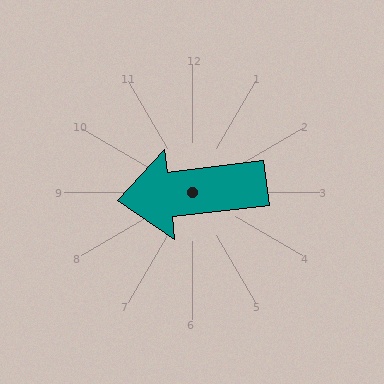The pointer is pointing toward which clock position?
Roughly 9 o'clock.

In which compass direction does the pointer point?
West.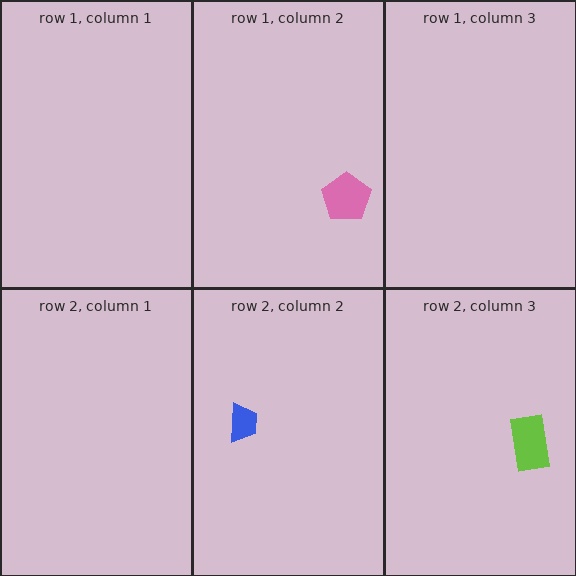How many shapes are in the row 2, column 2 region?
1.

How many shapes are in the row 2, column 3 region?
1.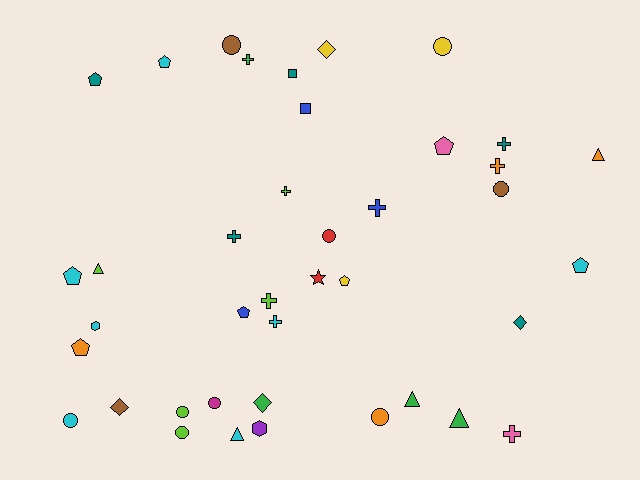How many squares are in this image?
There are 2 squares.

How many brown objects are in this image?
There are 3 brown objects.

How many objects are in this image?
There are 40 objects.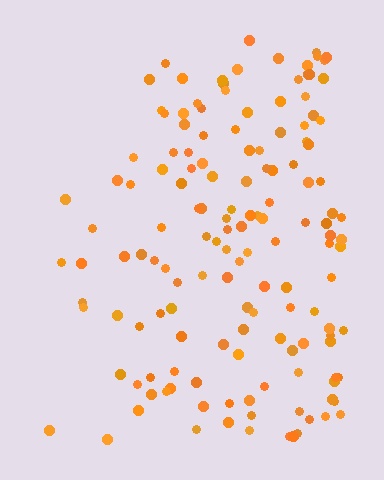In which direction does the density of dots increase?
From left to right, with the right side densest.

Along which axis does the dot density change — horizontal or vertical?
Horizontal.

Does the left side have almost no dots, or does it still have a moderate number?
Still a moderate number, just noticeably fewer than the right.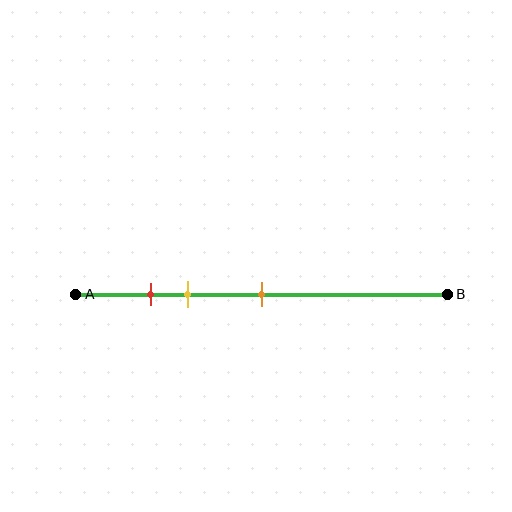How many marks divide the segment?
There are 3 marks dividing the segment.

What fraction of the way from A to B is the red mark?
The red mark is approximately 20% (0.2) of the way from A to B.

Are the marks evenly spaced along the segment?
No, the marks are not evenly spaced.